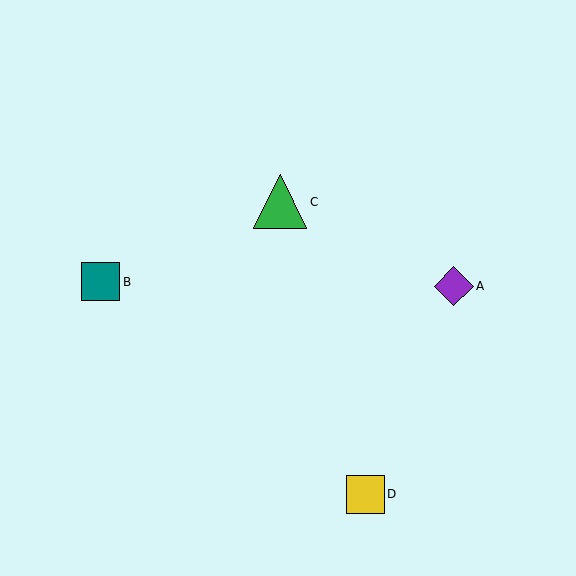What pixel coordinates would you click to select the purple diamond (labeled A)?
Click at (454, 286) to select the purple diamond A.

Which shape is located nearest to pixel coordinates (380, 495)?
The yellow square (labeled D) at (365, 494) is nearest to that location.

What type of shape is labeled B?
Shape B is a teal square.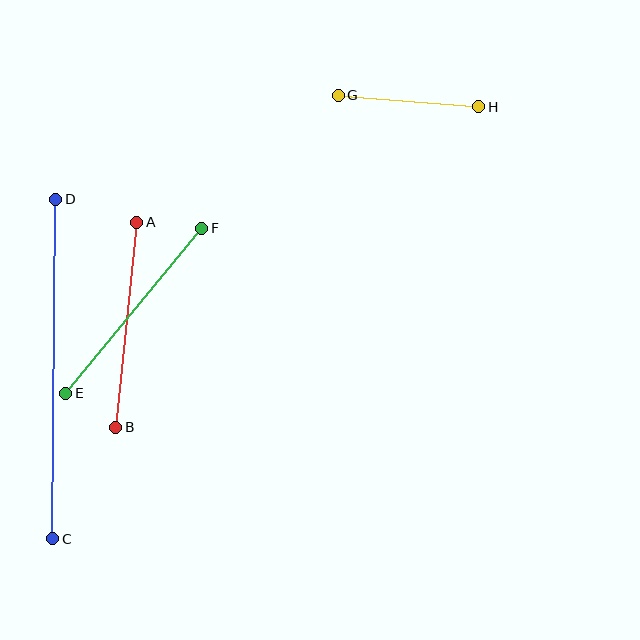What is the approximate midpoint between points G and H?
The midpoint is at approximately (408, 101) pixels.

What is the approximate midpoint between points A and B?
The midpoint is at approximately (126, 325) pixels.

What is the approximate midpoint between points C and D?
The midpoint is at approximately (54, 369) pixels.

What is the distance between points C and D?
The distance is approximately 339 pixels.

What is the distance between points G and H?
The distance is approximately 141 pixels.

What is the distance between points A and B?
The distance is approximately 206 pixels.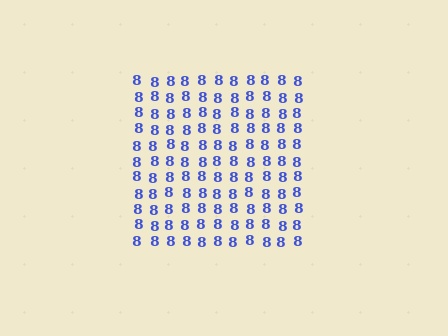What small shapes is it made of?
It is made of small digit 8's.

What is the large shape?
The large shape is a square.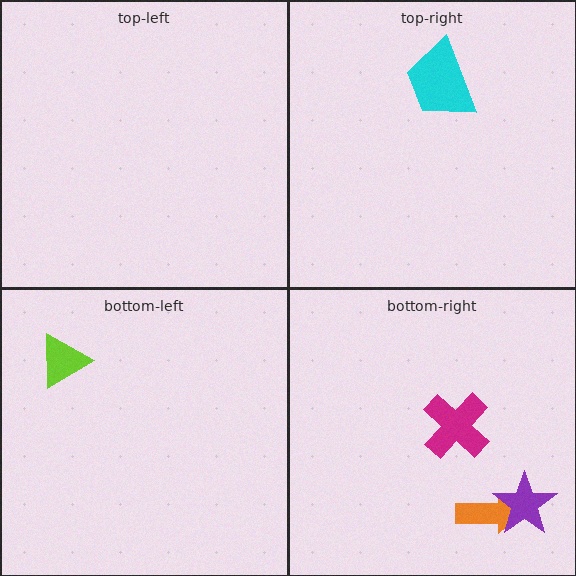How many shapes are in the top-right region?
1.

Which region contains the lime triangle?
The bottom-left region.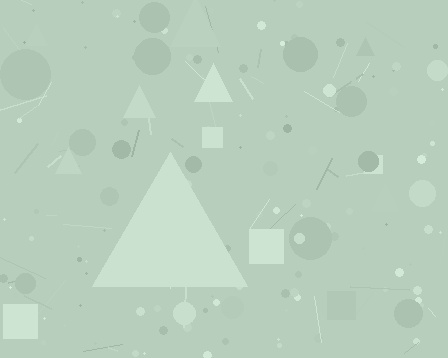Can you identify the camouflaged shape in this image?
The camouflaged shape is a triangle.